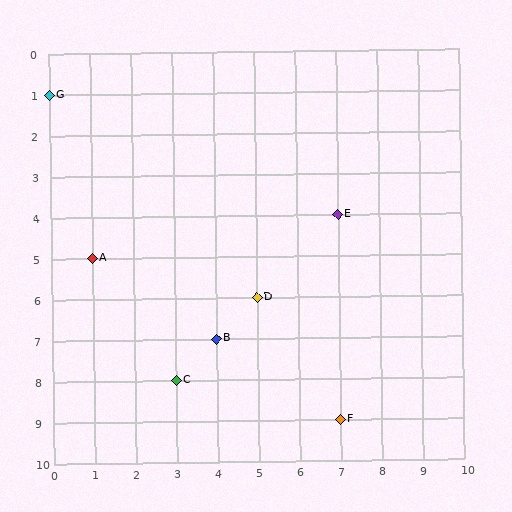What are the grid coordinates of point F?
Point F is at grid coordinates (7, 9).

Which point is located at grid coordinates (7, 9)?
Point F is at (7, 9).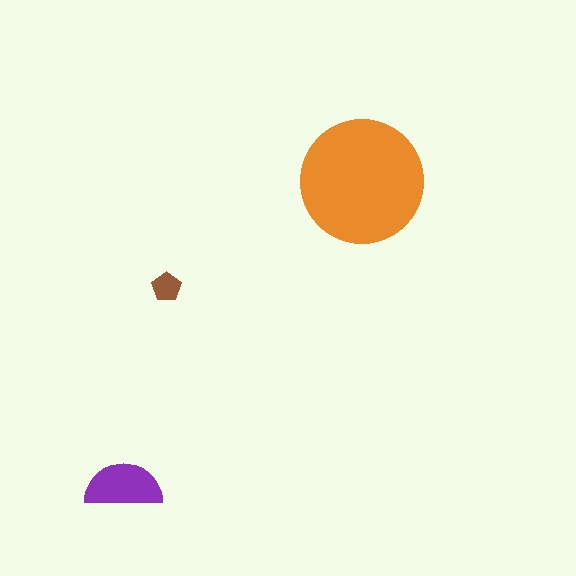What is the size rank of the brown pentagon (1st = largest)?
3rd.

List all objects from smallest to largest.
The brown pentagon, the purple semicircle, the orange circle.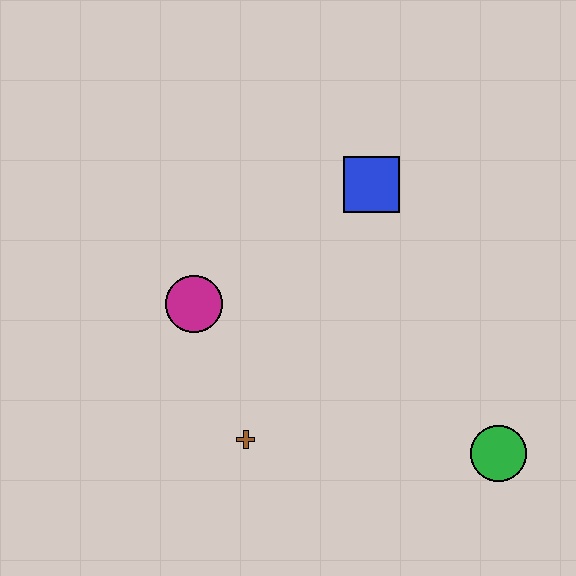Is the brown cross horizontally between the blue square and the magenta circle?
Yes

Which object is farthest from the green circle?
The magenta circle is farthest from the green circle.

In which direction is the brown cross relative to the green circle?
The brown cross is to the left of the green circle.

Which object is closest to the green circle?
The brown cross is closest to the green circle.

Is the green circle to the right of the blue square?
Yes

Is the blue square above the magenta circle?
Yes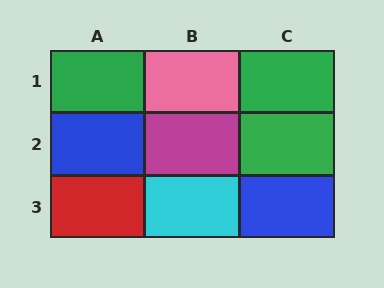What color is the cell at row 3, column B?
Cyan.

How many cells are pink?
1 cell is pink.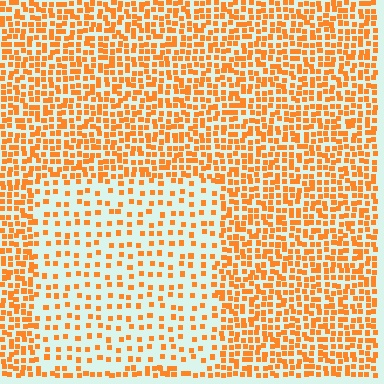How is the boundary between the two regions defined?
The boundary is defined by a change in element density (approximately 2.3x ratio). All elements are the same color, size, and shape.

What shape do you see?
I see a rectangle.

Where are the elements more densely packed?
The elements are more densely packed outside the rectangle boundary.